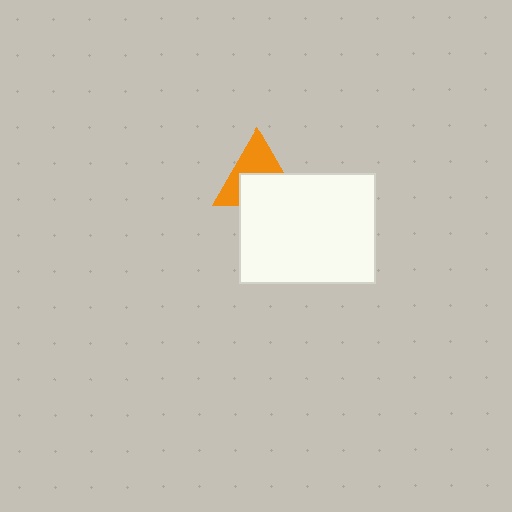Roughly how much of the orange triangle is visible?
About half of it is visible (roughly 52%).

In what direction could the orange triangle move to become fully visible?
The orange triangle could move up. That would shift it out from behind the white rectangle entirely.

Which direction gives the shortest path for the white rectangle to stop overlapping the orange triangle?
Moving down gives the shortest separation.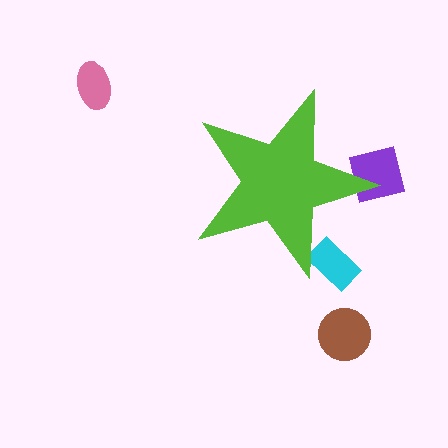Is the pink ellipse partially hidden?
No, the pink ellipse is fully visible.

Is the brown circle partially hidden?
No, the brown circle is fully visible.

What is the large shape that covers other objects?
A lime star.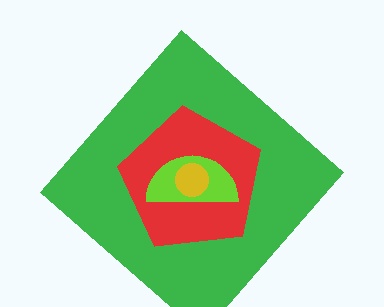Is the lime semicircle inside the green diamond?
Yes.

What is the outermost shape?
The green diamond.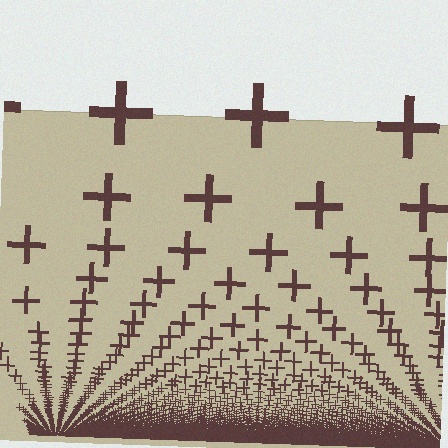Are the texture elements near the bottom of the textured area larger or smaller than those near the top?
Smaller. The gradient is inverted — elements near the bottom are smaller and denser.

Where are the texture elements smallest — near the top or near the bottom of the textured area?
Near the bottom.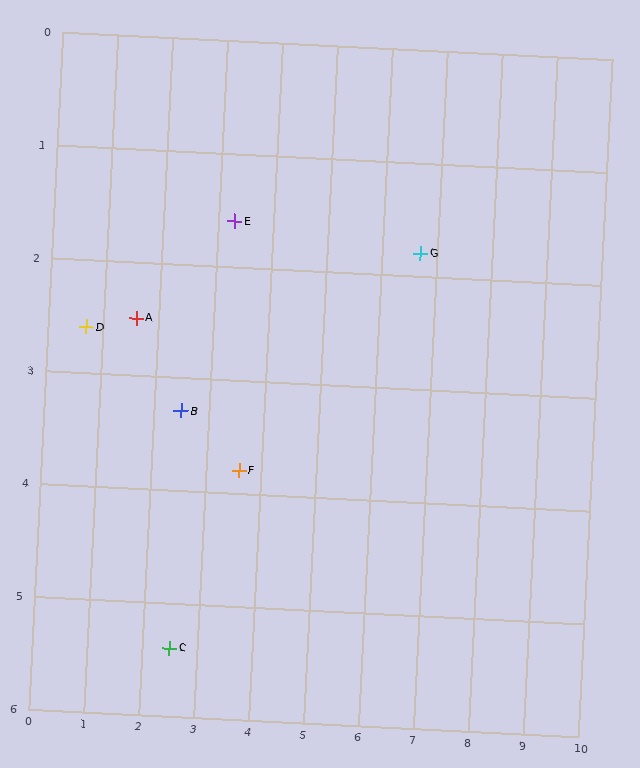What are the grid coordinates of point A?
Point A is at approximately (1.6, 2.5).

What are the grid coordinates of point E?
Point E is at approximately (3.3, 1.6).